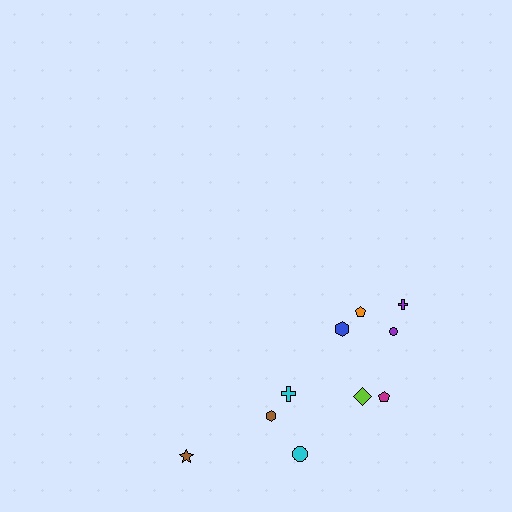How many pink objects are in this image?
There are no pink objects.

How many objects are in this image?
There are 10 objects.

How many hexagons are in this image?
There are 2 hexagons.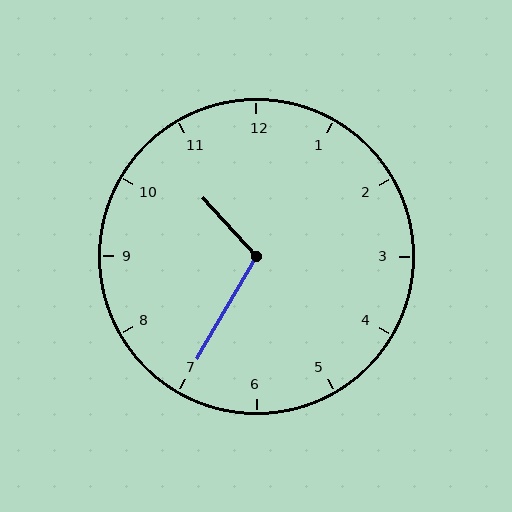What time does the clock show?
10:35.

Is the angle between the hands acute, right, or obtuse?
It is obtuse.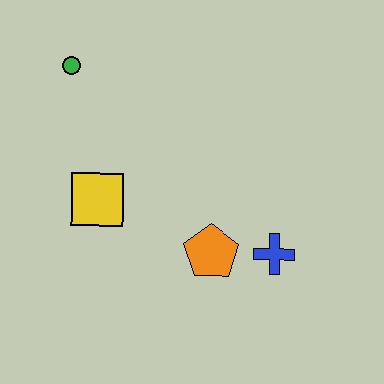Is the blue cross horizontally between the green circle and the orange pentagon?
No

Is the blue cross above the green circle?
No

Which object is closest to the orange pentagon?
The blue cross is closest to the orange pentagon.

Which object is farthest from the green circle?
The blue cross is farthest from the green circle.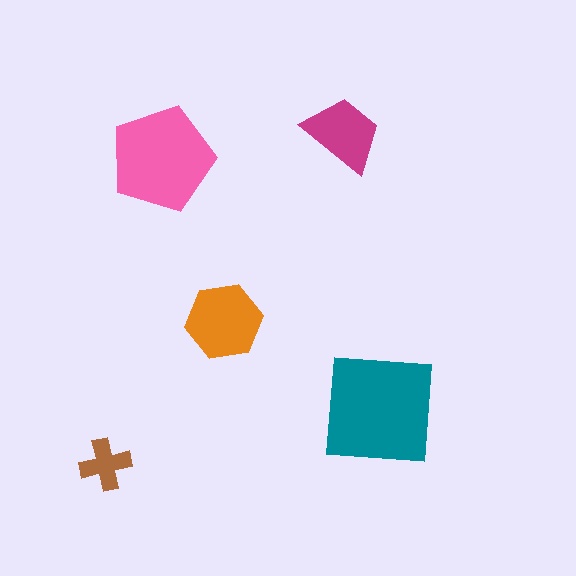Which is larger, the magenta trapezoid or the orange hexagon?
The orange hexagon.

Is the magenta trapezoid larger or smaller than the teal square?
Smaller.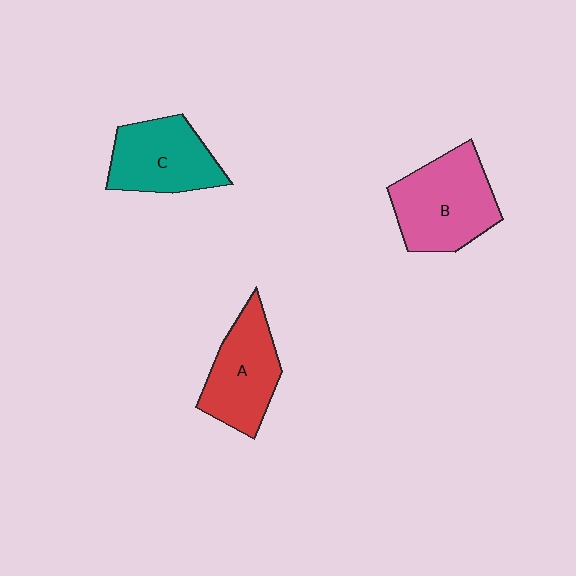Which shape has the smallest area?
Shape A (red).